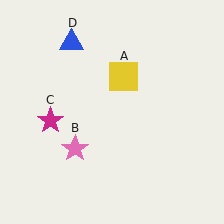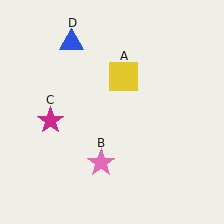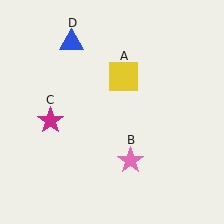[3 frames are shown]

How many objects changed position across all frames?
1 object changed position: pink star (object B).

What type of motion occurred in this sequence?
The pink star (object B) rotated counterclockwise around the center of the scene.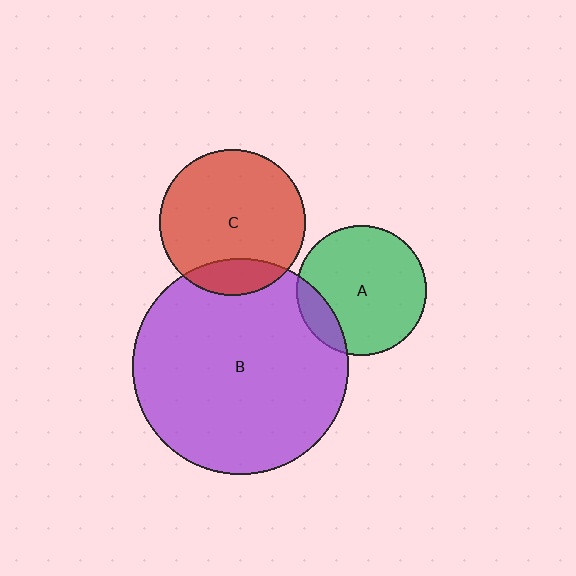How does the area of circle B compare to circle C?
Approximately 2.2 times.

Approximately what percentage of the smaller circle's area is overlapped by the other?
Approximately 15%.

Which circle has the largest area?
Circle B (purple).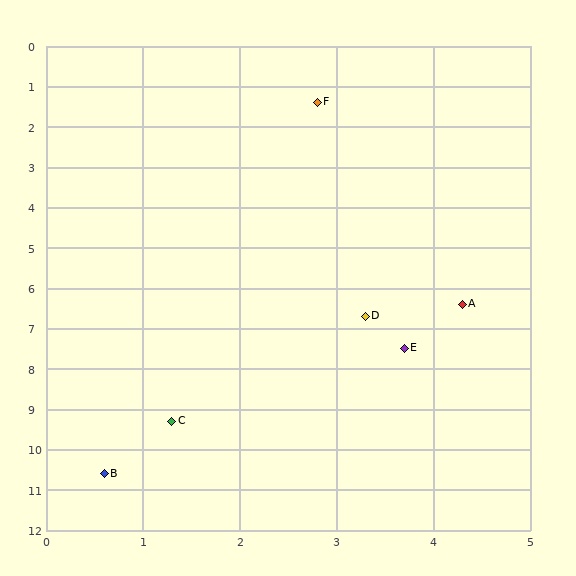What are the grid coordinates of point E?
Point E is at approximately (3.7, 7.5).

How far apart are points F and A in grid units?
Points F and A are about 5.2 grid units apart.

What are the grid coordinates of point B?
Point B is at approximately (0.6, 10.6).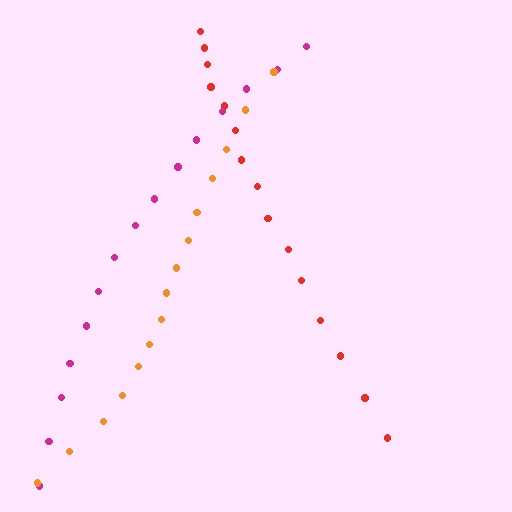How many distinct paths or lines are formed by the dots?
There are 3 distinct paths.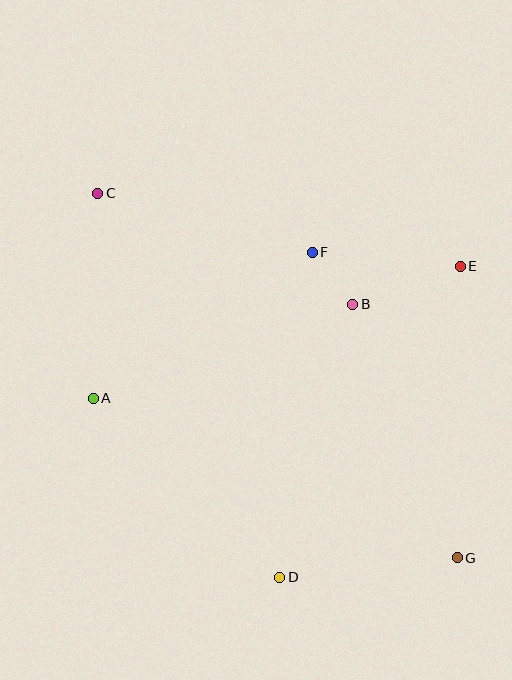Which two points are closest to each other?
Points B and F are closest to each other.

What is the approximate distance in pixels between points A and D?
The distance between A and D is approximately 259 pixels.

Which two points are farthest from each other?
Points C and G are farthest from each other.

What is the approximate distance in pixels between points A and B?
The distance between A and B is approximately 276 pixels.